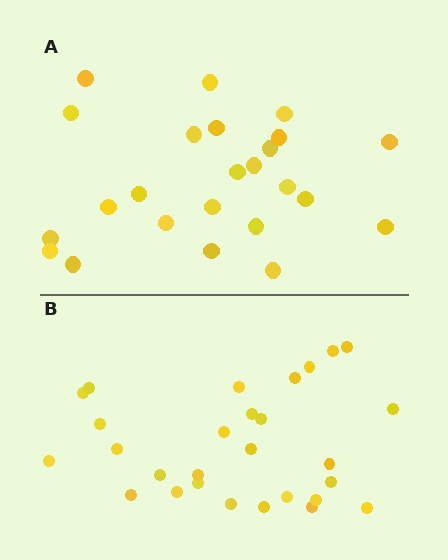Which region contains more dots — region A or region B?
Region B (the bottom region) has more dots.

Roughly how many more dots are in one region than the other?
Region B has about 4 more dots than region A.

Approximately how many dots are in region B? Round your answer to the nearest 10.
About 30 dots. (The exact count is 28, which rounds to 30.)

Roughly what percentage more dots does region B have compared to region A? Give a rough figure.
About 15% more.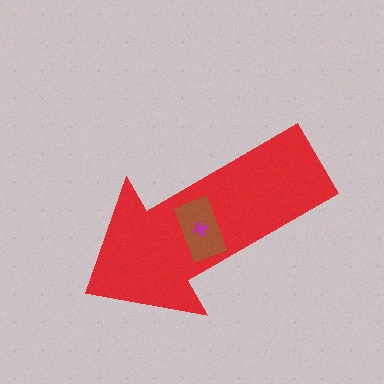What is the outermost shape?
The red arrow.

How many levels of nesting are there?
3.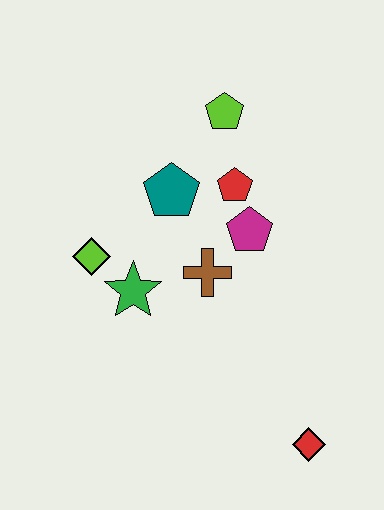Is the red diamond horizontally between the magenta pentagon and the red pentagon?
No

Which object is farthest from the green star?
The red diamond is farthest from the green star.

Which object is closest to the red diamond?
The brown cross is closest to the red diamond.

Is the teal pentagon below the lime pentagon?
Yes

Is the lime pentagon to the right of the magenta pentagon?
No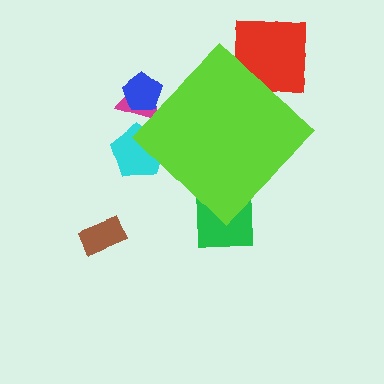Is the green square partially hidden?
Yes, the green square is partially hidden behind the lime diamond.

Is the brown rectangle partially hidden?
No, the brown rectangle is fully visible.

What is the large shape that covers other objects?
A lime diamond.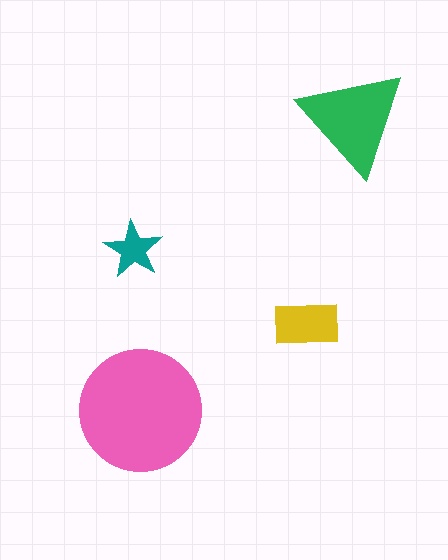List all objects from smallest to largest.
The teal star, the yellow rectangle, the green triangle, the pink circle.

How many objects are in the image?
There are 4 objects in the image.